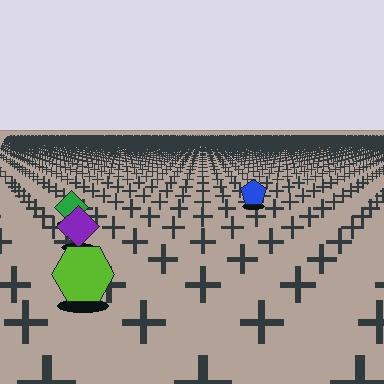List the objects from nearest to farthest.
From nearest to farthest: the lime hexagon, the purple diamond, the green diamond, the blue pentagon.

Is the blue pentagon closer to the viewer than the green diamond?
No. The green diamond is closer — you can tell from the texture gradient: the ground texture is coarser near it.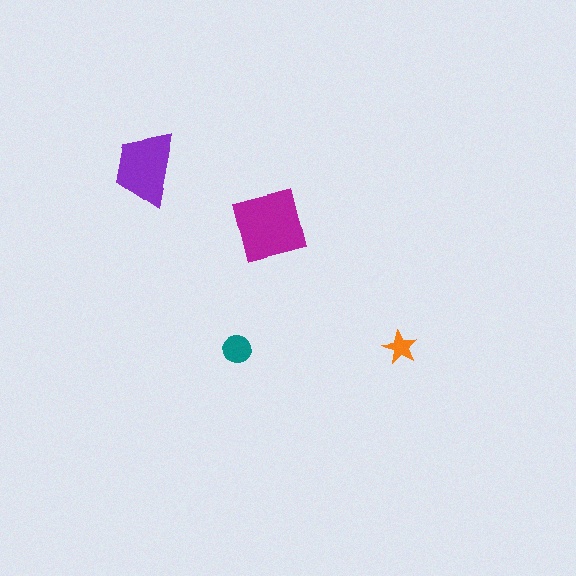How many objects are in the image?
There are 4 objects in the image.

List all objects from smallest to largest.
The orange star, the teal circle, the purple trapezoid, the magenta square.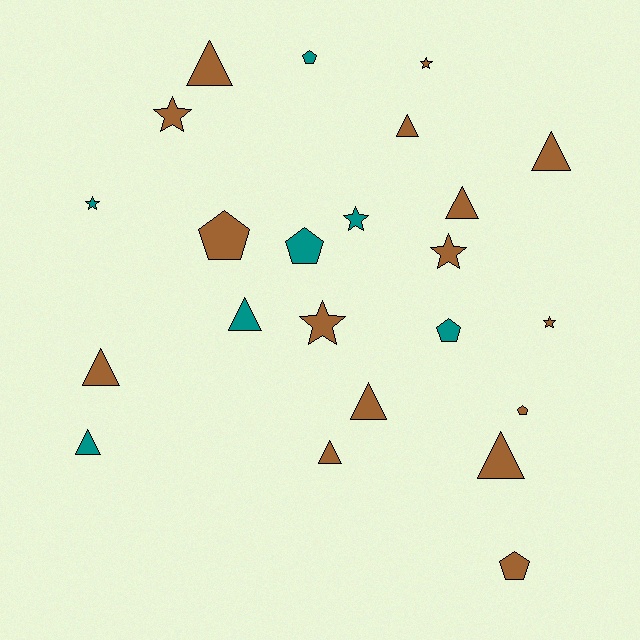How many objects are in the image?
There are 23 objects.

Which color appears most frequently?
Brown, with 16 objects.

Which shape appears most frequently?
Triangle, with 10 objects.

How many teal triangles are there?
There are 2 teal triangles.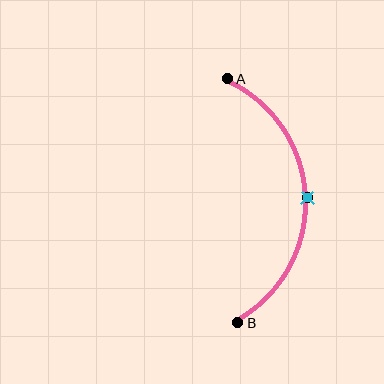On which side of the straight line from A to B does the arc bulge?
The arc bulges to the right of the straight line connecting A and B.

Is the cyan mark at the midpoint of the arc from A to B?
Yes. The cyan mark lies on the arc at equal arc-length from both A and B — it is the arc midpoint.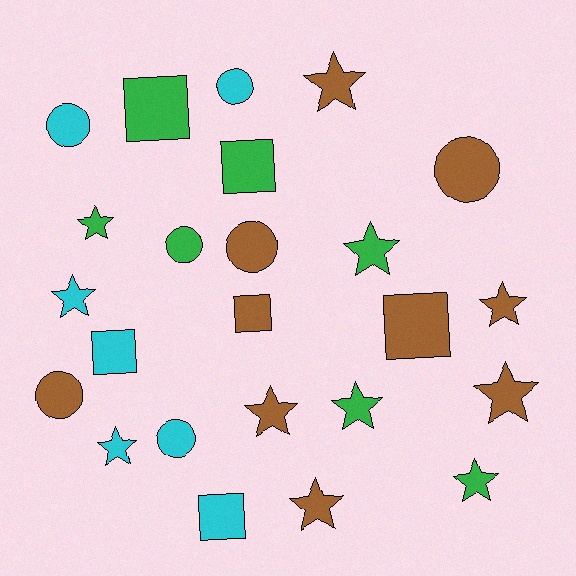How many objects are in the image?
There are 24 objects.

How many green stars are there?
There are 4 green stars.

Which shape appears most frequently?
Star, with 11 objects.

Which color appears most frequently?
Brown, with 10 objects.